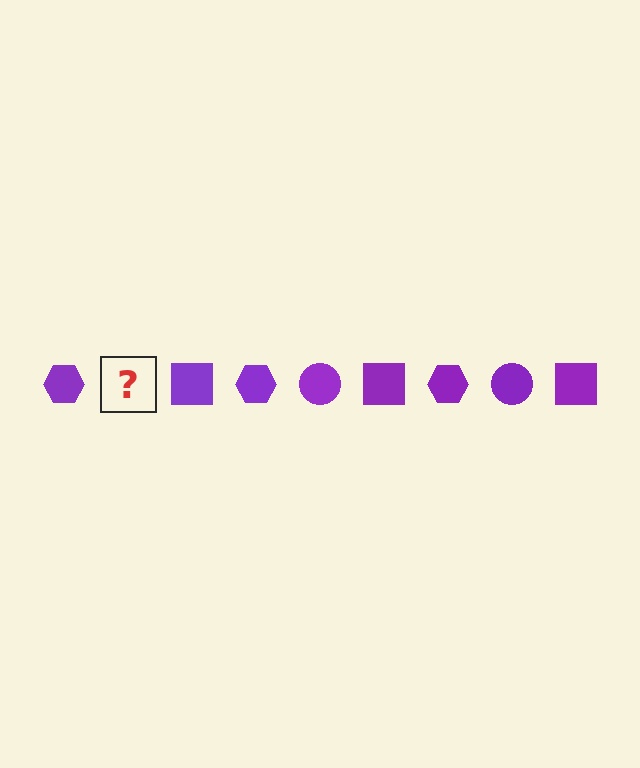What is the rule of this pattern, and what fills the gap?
The rule is that the pattern cycles through hexagon, circle, square shapes in purple. The gap should be filled with a purple circle.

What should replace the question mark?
The question mark should be replaced with a purple circle.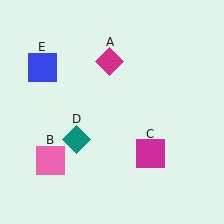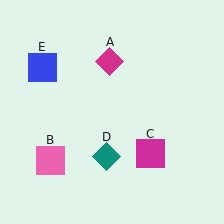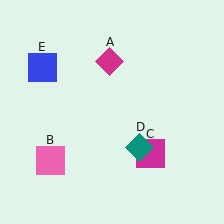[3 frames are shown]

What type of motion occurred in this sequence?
The teal diamond (object D) rotated counterclockwise around the center of the scene.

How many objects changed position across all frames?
1 object changed position: teal diamond (object D).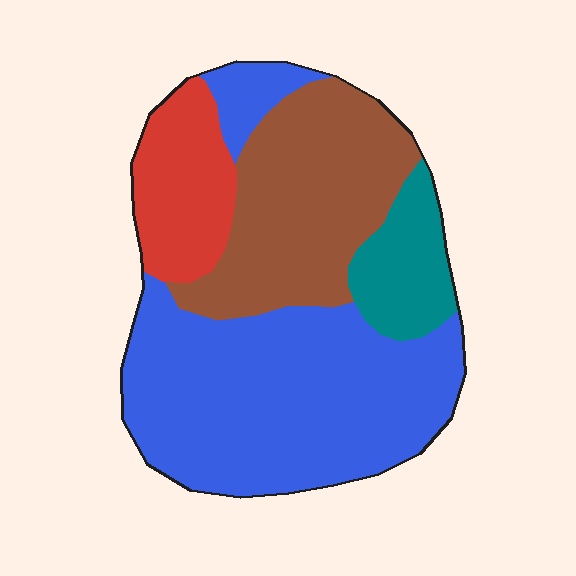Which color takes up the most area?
Blue, at roughly 50%.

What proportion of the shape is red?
Red takes up about one eighth (1/8) of the shape.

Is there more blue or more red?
Blue.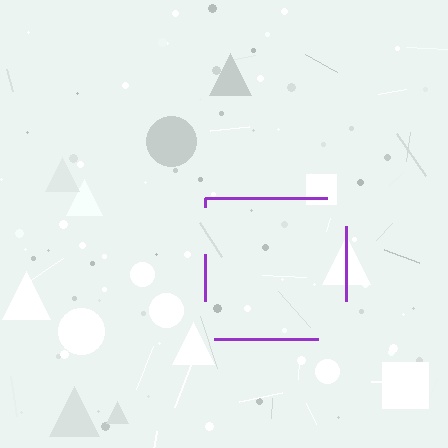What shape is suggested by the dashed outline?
The dashed outline suggests a square.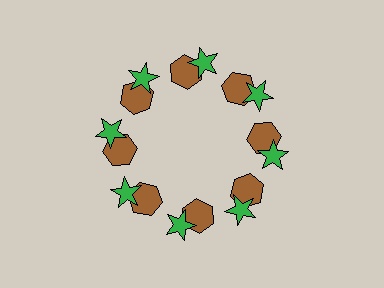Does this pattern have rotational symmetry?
Yes, this pattern has 8-fold rotational symmetry. It looks the same after rotating 45 degrees around the center.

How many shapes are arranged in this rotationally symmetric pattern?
There are 16 shapes, arranged in 8 groups of 2.